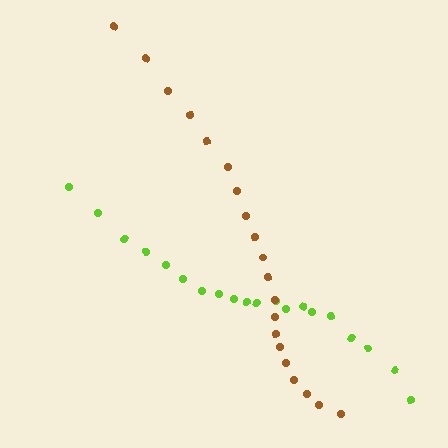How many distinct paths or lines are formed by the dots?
There are 2 distinct paths.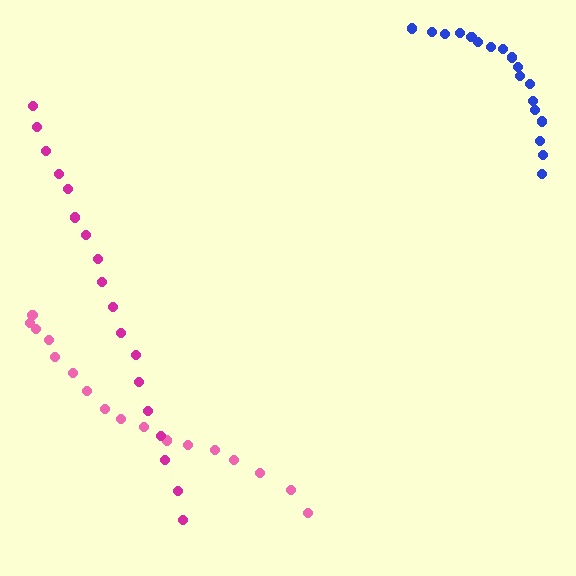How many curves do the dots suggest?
There are 3 distinct paths.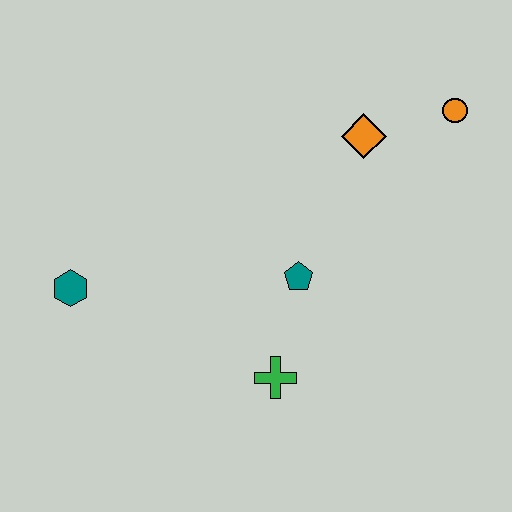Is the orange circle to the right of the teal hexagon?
Yes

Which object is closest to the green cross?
The teal pentagon is closest to the green cross.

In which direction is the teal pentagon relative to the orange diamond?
The teal pentagon is below the orange diamond.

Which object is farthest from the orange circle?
The teal hexagon is farthest from the orange circle.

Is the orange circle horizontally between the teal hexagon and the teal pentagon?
No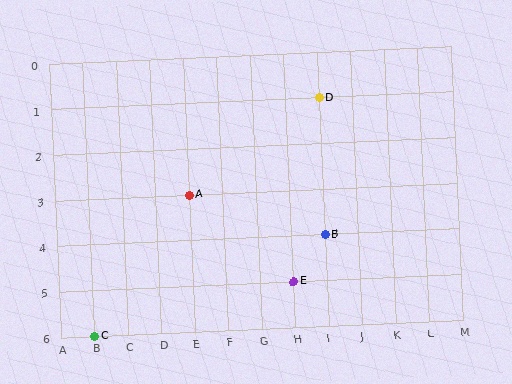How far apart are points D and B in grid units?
Points D and B are 3 rows apart.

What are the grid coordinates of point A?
Point A is at grid coordinates (E, 3).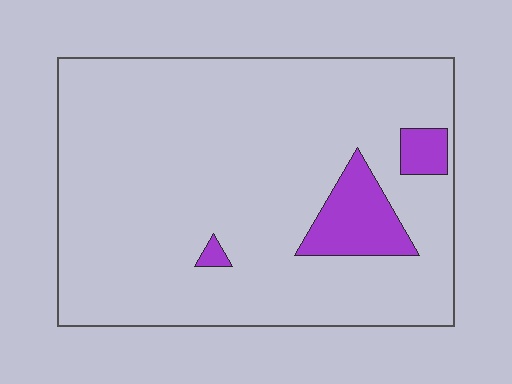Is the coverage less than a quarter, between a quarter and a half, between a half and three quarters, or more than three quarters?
Less than a quarter.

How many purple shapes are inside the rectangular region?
3.